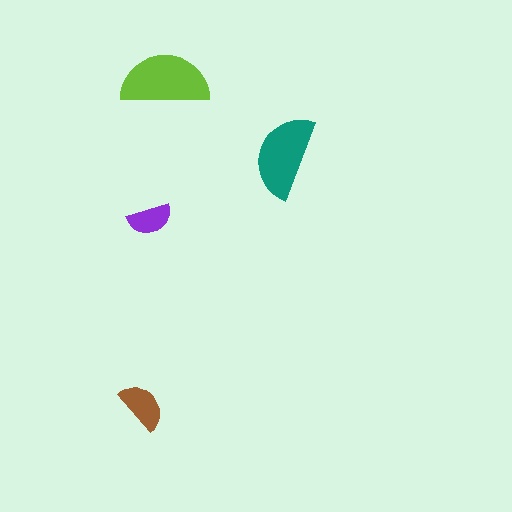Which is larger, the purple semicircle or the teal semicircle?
The teal one.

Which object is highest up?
The lime semicircle is topmost.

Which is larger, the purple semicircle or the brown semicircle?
The brown one.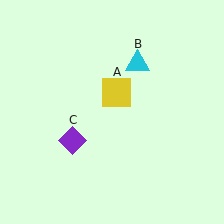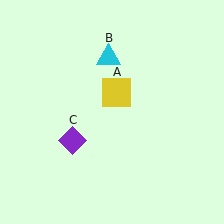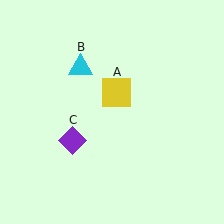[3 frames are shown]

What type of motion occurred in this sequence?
The cyan triangle (object B) rotated counterclockwise around the center of the scene.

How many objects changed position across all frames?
1 object changed position: cyan triangle (object B).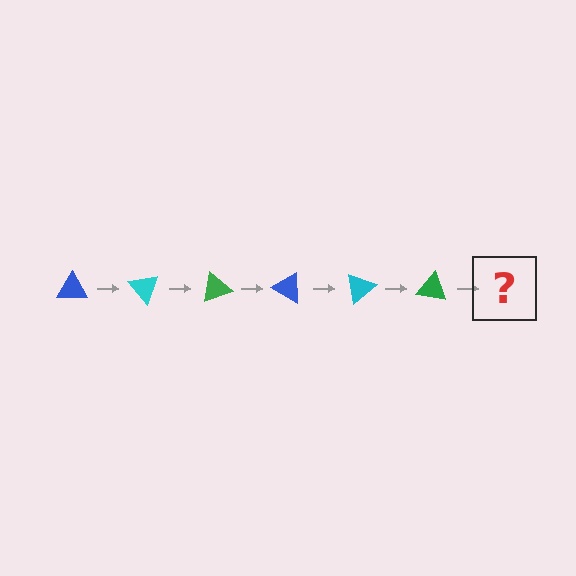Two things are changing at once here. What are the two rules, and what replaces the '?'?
The two rules are that it rotates 50 degrees each step and the color cycles through blue, cyan, and green. The '?' should be a blue triangle, rotated 300 degrees from the start.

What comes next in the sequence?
The next element should be a blue triangle, rotated 300 degrees from the start.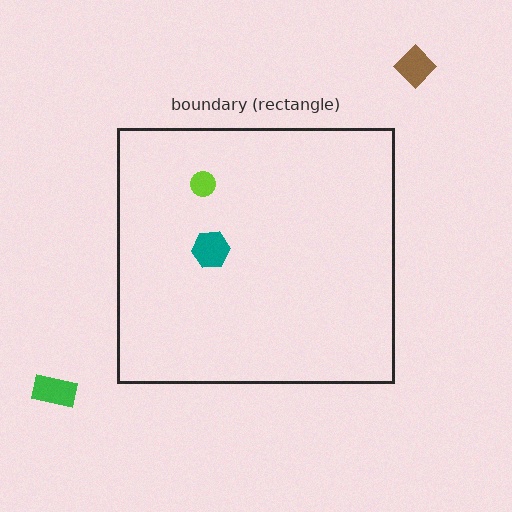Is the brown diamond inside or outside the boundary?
Outside.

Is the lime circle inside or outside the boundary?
Inside.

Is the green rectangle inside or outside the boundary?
Outside.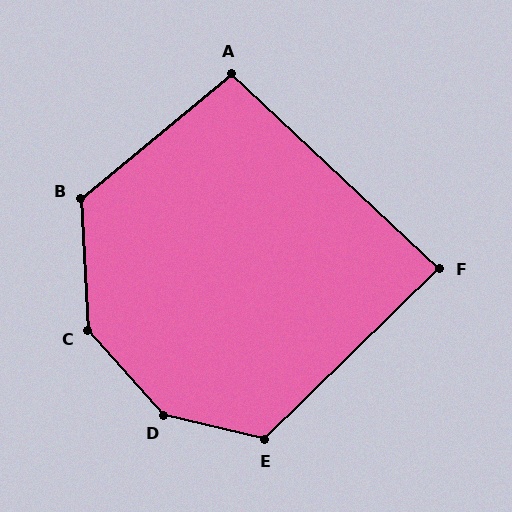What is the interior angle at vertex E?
Approximately 122 degrees (obtuse).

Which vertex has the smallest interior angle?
F, at approximately 87 degrees.